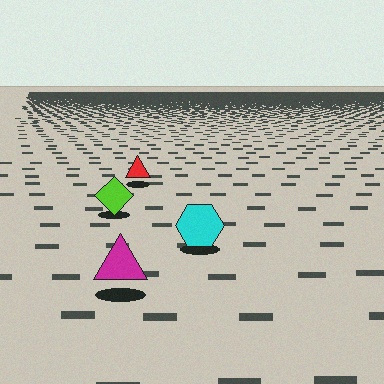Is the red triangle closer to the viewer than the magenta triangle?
No. The magenta triangle is closer — you can tell from the texture gradient: the ground texture is coarser near it.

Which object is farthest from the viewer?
The red triangle is farthest from the viewer. It appears smaller and the ground texture around it is denser.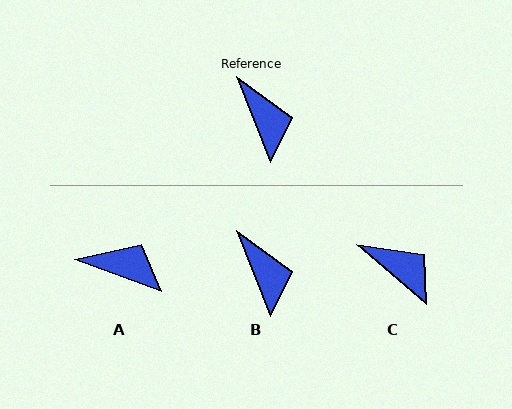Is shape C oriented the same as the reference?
No, it is off by about 28 degrees.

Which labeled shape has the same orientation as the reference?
B.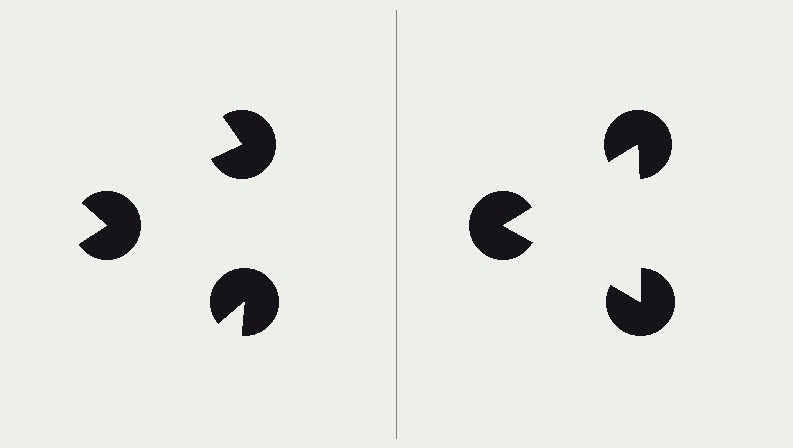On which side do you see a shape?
An illusory triangle appears on the right side. On the left side the wedge cuts are rotated, so no coherent shape forms.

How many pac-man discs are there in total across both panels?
6 — 3 on each side.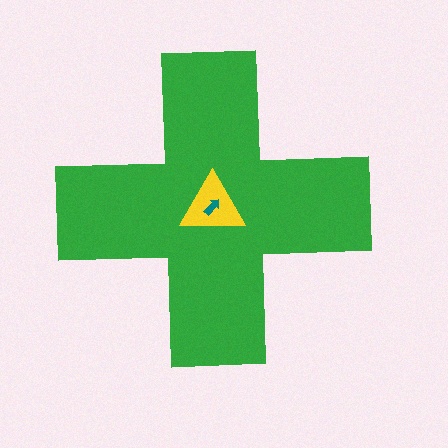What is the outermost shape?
The green cross.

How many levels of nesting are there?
3.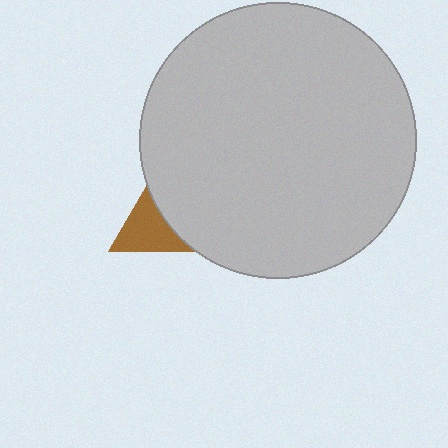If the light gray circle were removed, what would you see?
You would see the complete brown triangle.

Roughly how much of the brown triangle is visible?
A small part of it is visible (roughly 33%).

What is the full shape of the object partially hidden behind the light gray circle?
The partially hidden object is a brown triangle.